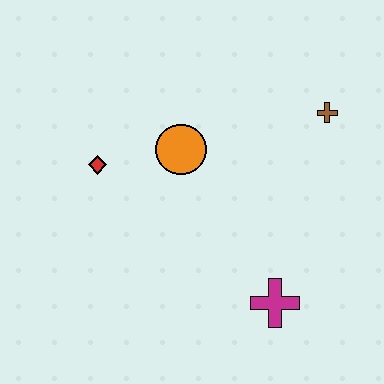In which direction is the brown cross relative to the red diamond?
The brown cross is to the right of the red diamond.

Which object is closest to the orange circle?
The red diamond is closest to the orange circle.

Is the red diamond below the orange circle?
Yes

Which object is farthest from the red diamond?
The brown cross is farthest from the red diamond.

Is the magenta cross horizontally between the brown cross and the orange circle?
Yes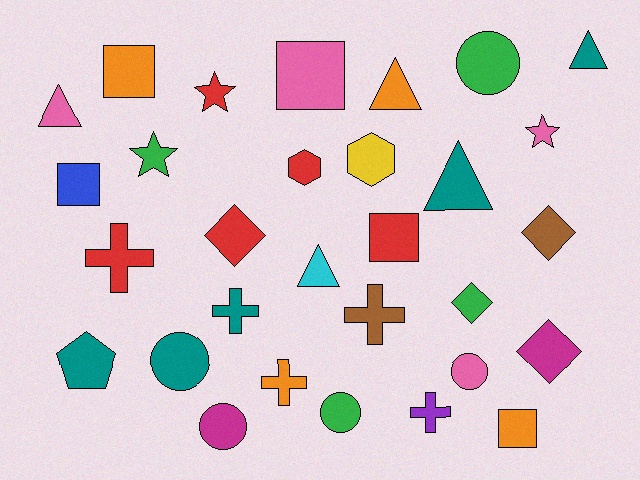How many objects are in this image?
There are 30 objects.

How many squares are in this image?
There are 5 squares.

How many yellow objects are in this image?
There is 1 yellow object.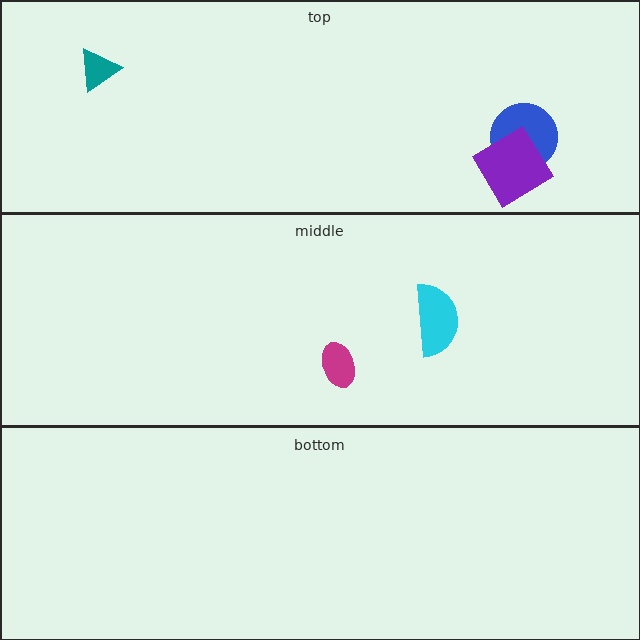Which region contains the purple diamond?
The top region.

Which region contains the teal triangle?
The top region.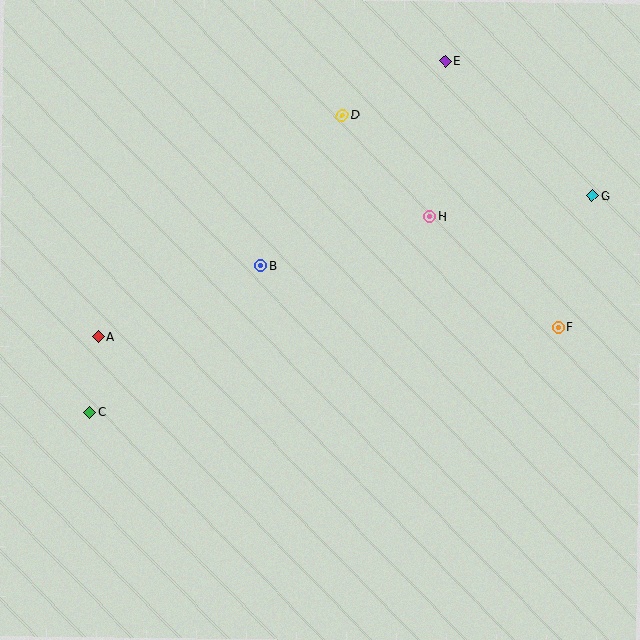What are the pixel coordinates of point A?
Point A is at (98, 337).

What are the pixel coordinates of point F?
Point F is at (558, 327).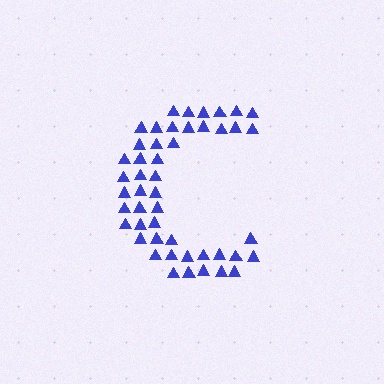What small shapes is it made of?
It is made of small triangles.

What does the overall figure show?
The overall figure shows the letter C.